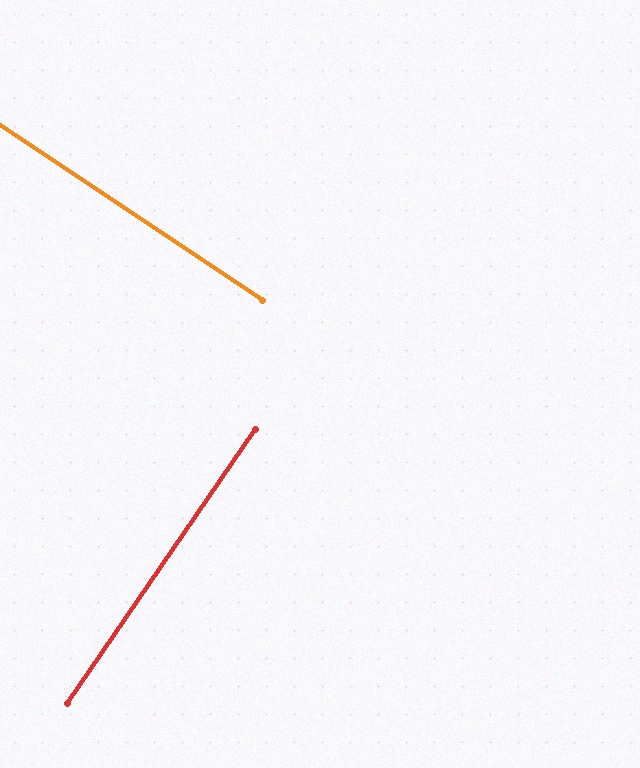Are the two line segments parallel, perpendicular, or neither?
Perpendicular — they meet at approximately 89°.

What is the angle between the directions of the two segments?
Approximately 89 degrees.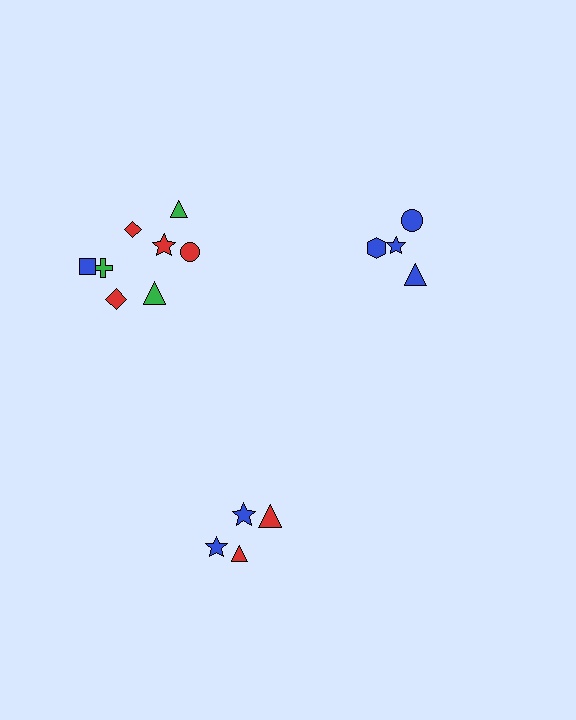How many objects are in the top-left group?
There are 8 objects.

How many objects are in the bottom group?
There are 4 objects.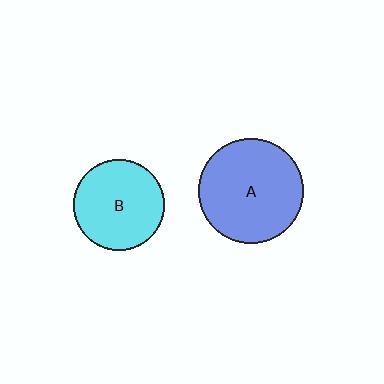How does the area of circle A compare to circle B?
Approximately 1.3 times.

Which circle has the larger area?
Circle A (blue).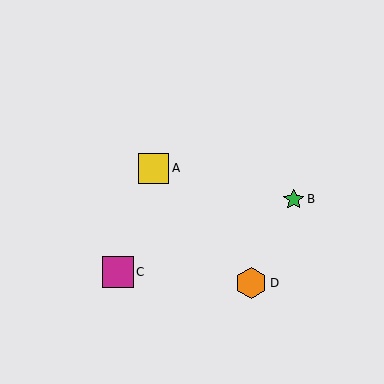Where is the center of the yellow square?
The center of the yellow square is at (154, 169).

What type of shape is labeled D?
Shape D is an orange hexagon.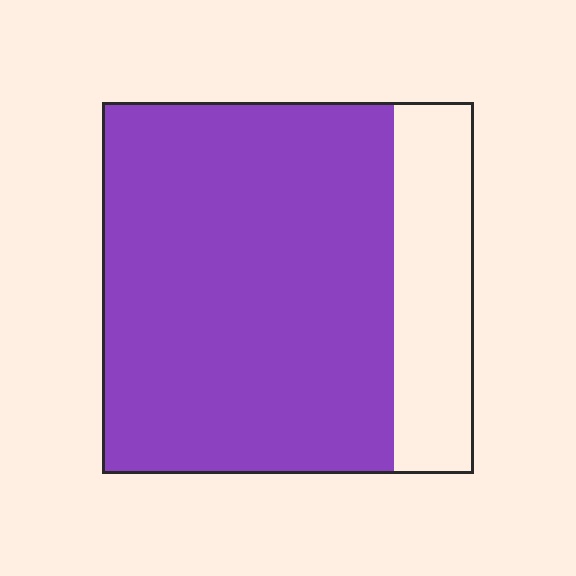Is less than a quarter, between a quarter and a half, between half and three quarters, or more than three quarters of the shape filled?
More than three quarters.